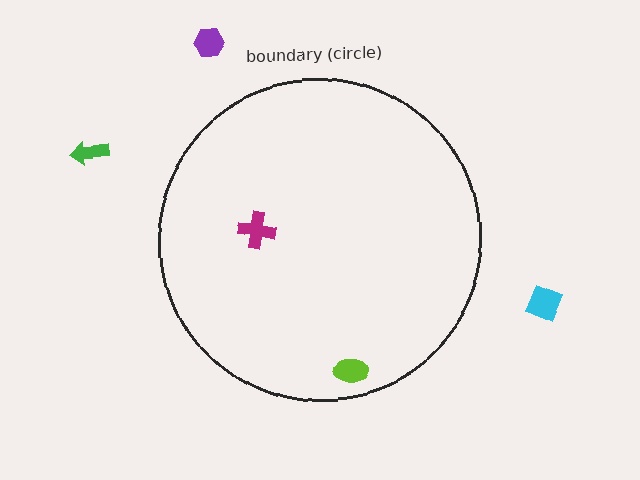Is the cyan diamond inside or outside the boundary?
Outside.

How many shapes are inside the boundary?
2 inside, 3 outside.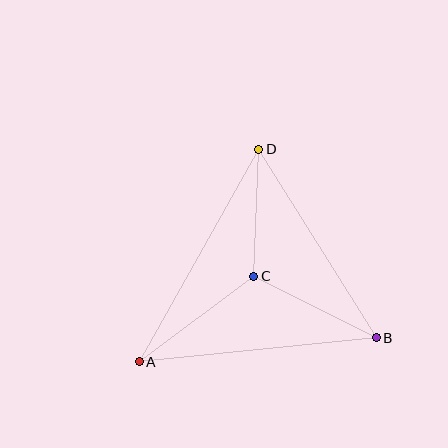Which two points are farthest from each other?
Points A and D are farthest from each other.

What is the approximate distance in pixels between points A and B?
The distance between A and B is approximately 238 pixels.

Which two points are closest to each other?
Points C and D are closest to each other.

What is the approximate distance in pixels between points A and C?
The distance between A and C is approximately 143 pixels.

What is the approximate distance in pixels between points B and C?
The distance between B and C is approximately 137 pixels.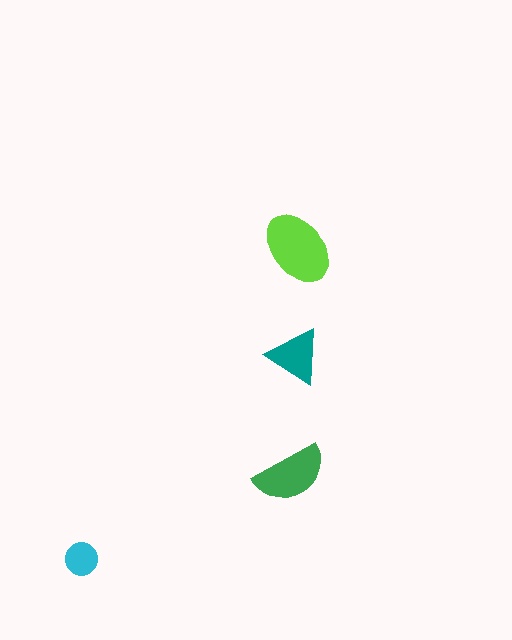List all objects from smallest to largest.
The cyan circle, the teal triangle, the green semicircle, the lime ellipse.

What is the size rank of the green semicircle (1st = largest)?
2nd.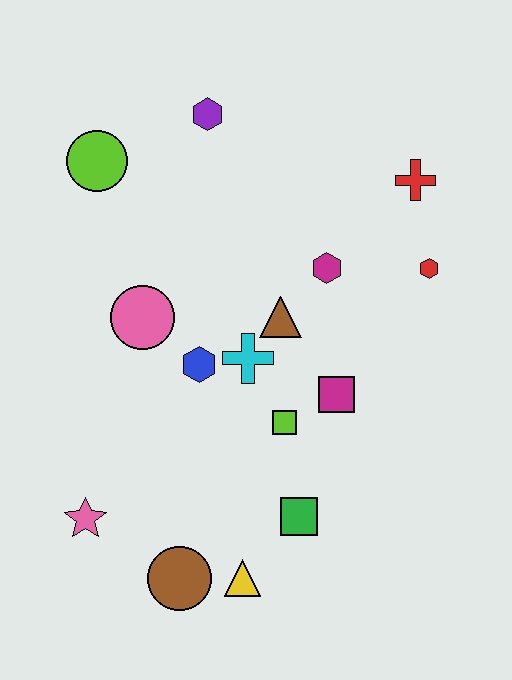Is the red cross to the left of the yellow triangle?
No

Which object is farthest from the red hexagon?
The pink star is farthest from the red hexagon.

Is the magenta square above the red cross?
No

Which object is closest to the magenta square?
The lime square is closest to the magenta square.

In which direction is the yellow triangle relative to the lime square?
The yellow triangle is below the lime square.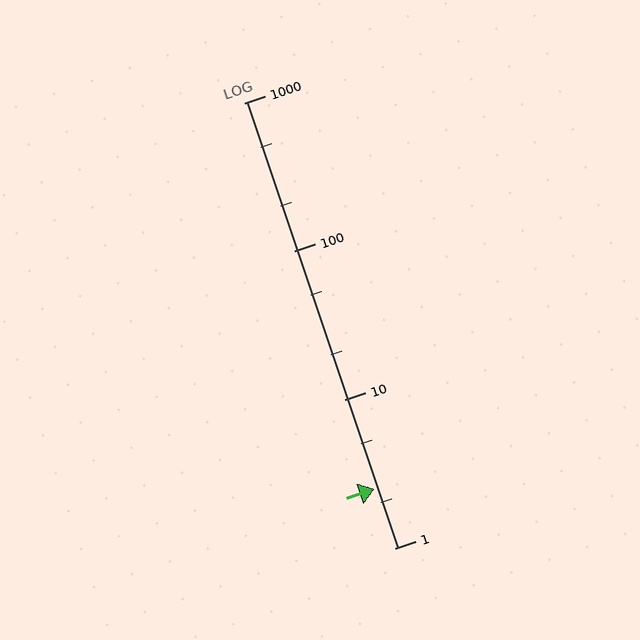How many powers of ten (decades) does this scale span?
The scale spans 3 decades, from 1 to 1000.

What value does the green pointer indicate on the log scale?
The pointer indicates approximately 2.5.